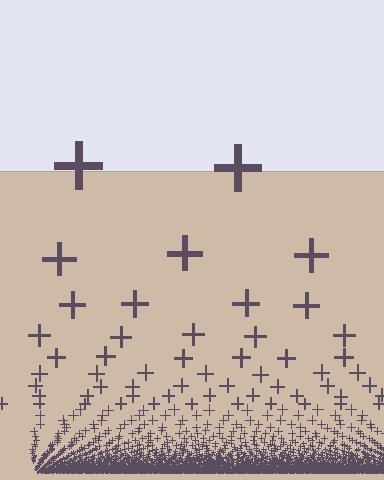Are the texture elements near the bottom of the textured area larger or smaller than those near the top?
Smaller. The gradient is inverted — elements near the bottom are smaller and denser.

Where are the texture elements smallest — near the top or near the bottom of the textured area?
Near the bottom.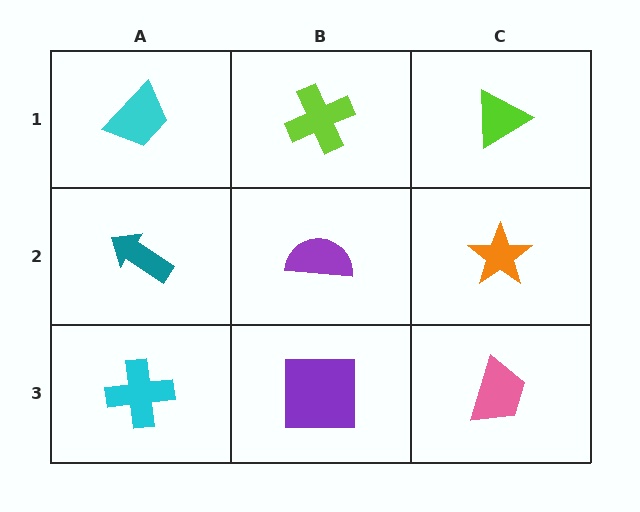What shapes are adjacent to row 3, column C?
An orange star (row 2, column C), a purple square (row 3, column B).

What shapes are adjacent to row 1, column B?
A purple semicircle (row 2, column B), a cyan trapezoid (row 1, column A), a lime triangle (row 1, column C).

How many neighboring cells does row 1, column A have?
2.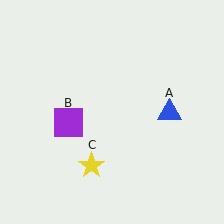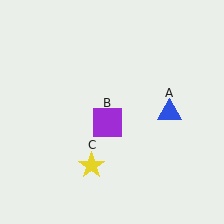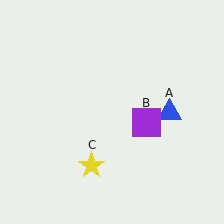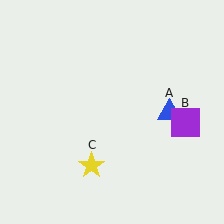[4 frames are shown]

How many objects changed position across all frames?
1 object changed position: purple square (object B).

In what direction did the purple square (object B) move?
The purple square (object B) moved right.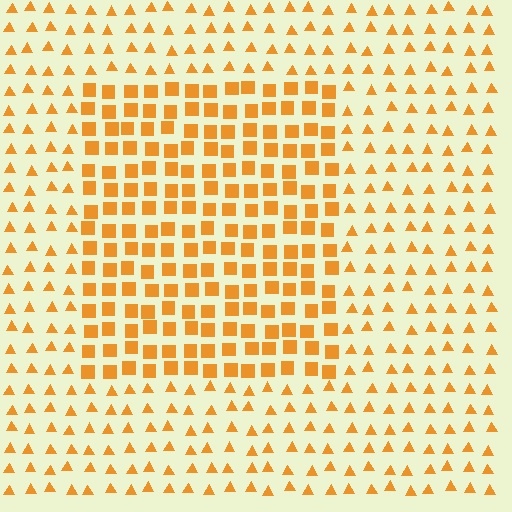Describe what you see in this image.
The image is filled with small orange elements arranged in a uniform grid. A rectangle-shaped region contains squares, while the surrounding area contains triangles. The boundary is defined purely by the change in element shape.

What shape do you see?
I see a rectangle.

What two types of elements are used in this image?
The image uses squares inside the rectangle region and triangles outside it.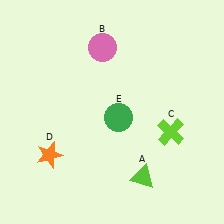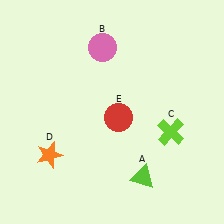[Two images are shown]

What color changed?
The circle (E) changed from green in Image 1 to red in Image 2.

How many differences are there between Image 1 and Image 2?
There is 1 difference between the two images.